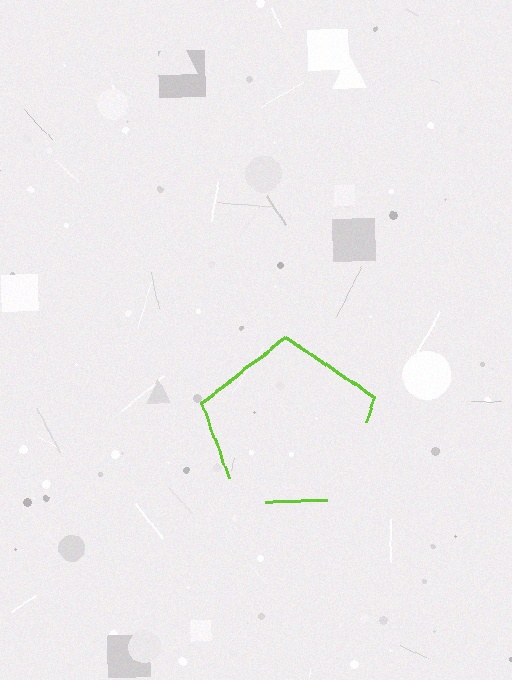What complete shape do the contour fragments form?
The contour fragments form a pentagon.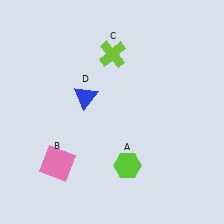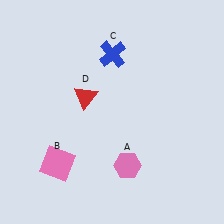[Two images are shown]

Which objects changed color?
A changed from lime to pink. C changed from lime to blue. D changed from blue to red.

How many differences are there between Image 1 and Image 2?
There are 3 differences between the two images.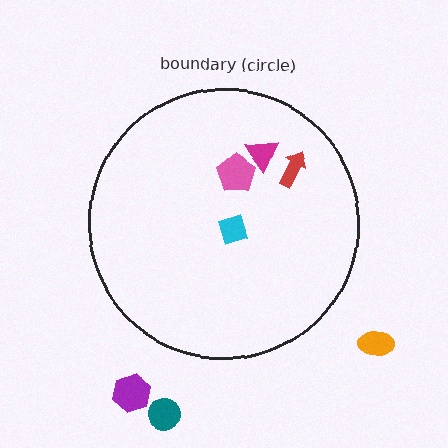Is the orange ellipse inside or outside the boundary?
Outside.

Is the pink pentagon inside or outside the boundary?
Inside.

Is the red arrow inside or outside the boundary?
Inside.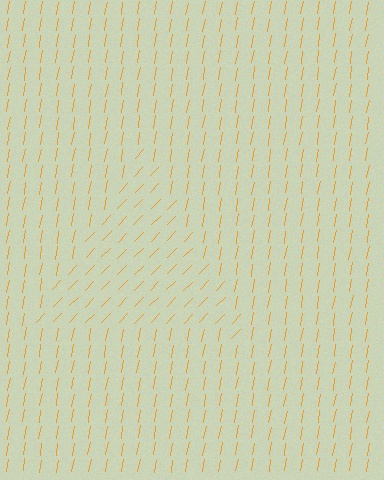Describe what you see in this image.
The image is filled with small orange line segments. A triangle region in the image has lines oriented differently from the surrounding lines, creating a visible texture boundary.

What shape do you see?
I see a triangle.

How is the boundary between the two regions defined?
The boundary is defined purely by a change in line orientation (approximately 35 degrees difference). All lines are the same color and thickness.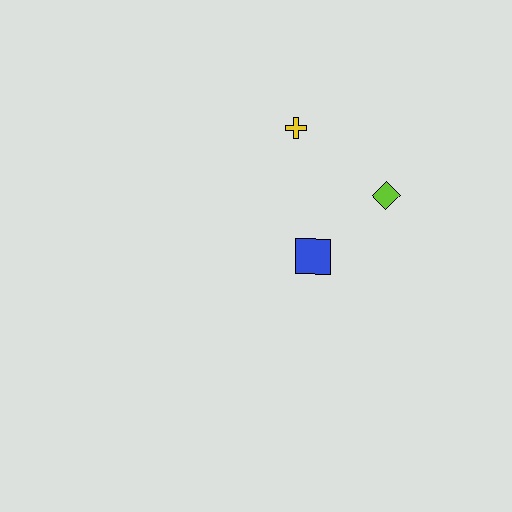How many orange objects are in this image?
There are no orange objects.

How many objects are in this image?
There are 3 objects.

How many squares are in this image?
There is 1 square.